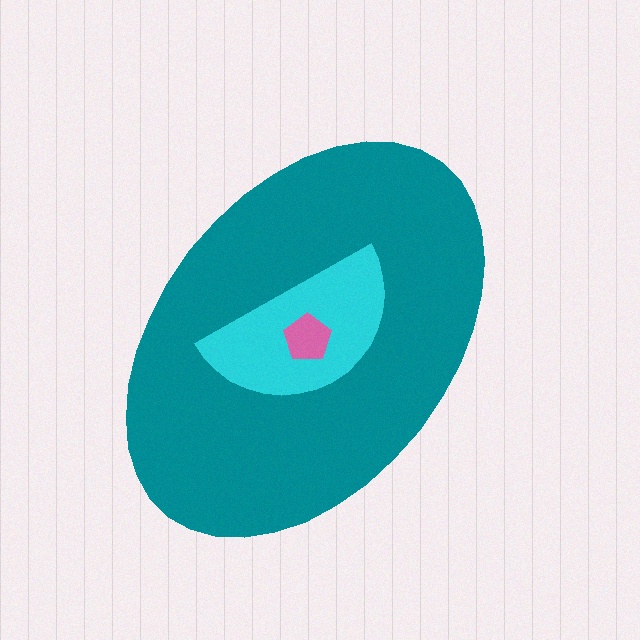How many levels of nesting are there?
3.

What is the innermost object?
The pink pentagon.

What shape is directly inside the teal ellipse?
The cyan semicircle.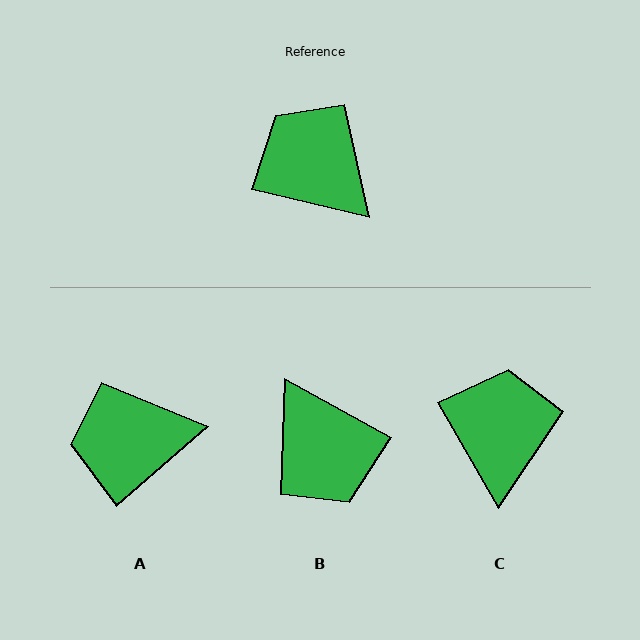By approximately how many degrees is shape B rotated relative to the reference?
Approximately 165 degrees counter-clockwise.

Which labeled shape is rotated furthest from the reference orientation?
B, about 165 degrees away.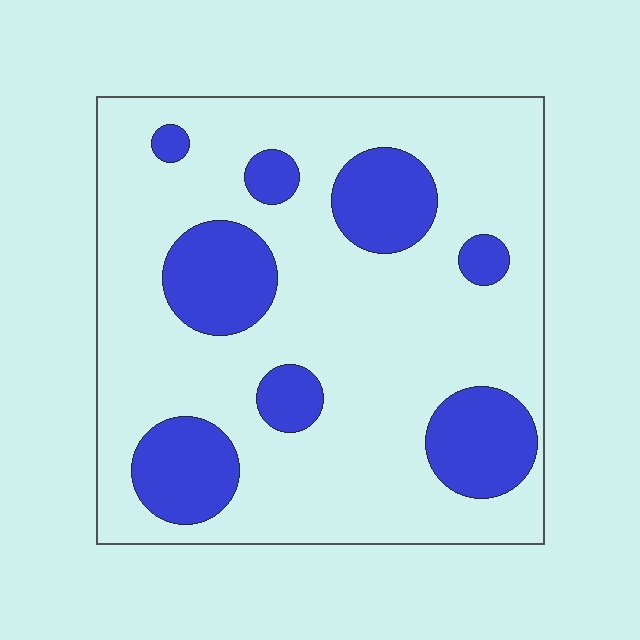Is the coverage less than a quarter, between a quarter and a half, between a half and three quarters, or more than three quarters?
Less than a quarter.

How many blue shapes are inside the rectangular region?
8.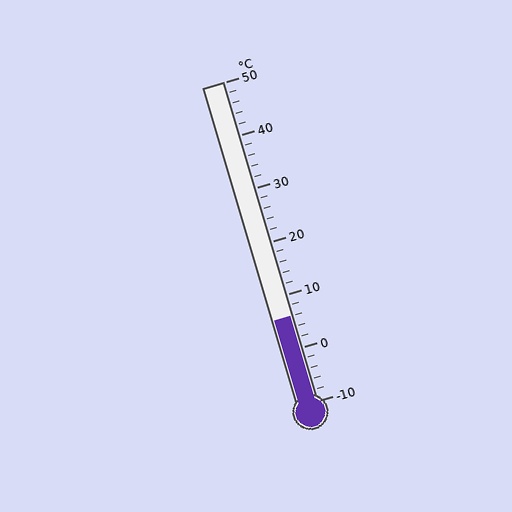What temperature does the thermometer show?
The thermometer shows approximately 6°C.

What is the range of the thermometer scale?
The thermometer scale ranges from -10°C to 50°C.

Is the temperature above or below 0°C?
The temperature is above 0°C.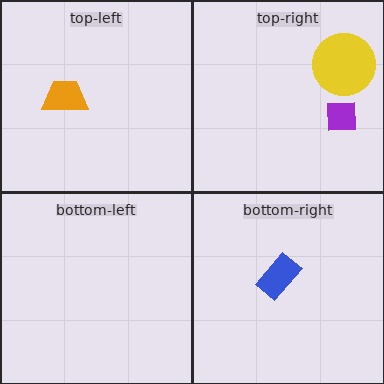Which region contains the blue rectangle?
The bottom-right region.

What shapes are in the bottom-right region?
The blue rectangle.